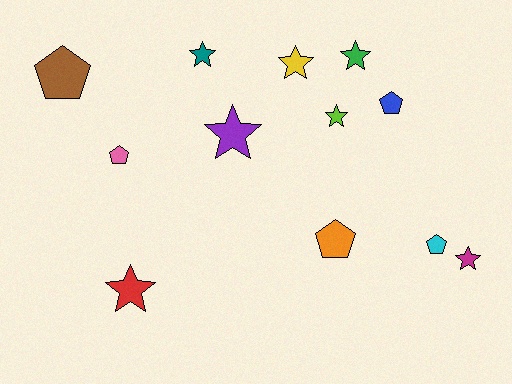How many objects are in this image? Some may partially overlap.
There are 12 objects.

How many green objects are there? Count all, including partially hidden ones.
There is 1 green object.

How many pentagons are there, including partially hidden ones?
There are 5 pentagons.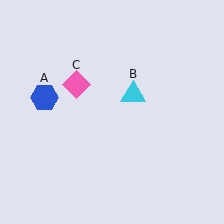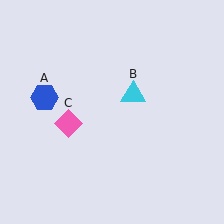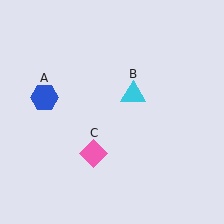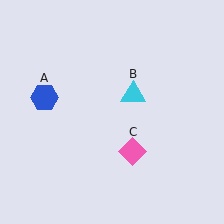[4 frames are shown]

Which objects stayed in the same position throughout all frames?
Blue hexagon (object A) and cyan triangle (object B) remained stationary.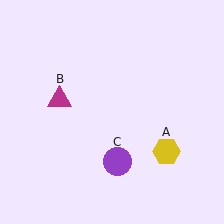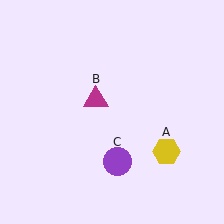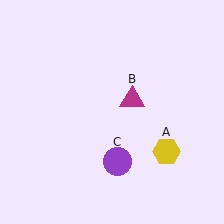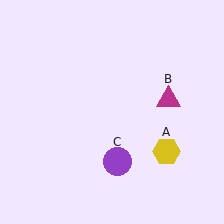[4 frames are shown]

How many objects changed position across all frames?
1 object changed position: magenta triangle (object B).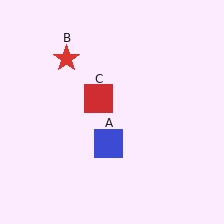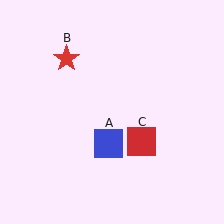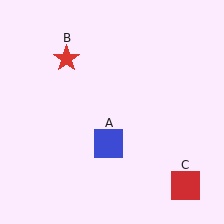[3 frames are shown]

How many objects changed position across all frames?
1 object changed position: red square (object C).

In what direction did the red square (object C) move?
The red square (object C) moved down and to the right.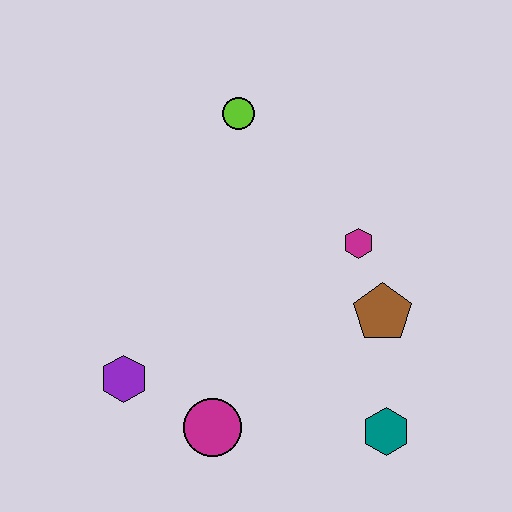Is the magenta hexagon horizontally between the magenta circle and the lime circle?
No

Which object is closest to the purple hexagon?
The magenta circle is closest to the purple hexagon.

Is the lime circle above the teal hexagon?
Yes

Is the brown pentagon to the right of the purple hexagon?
Yes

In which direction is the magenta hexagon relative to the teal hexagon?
The magenta hexagon is above the teal hexagon.